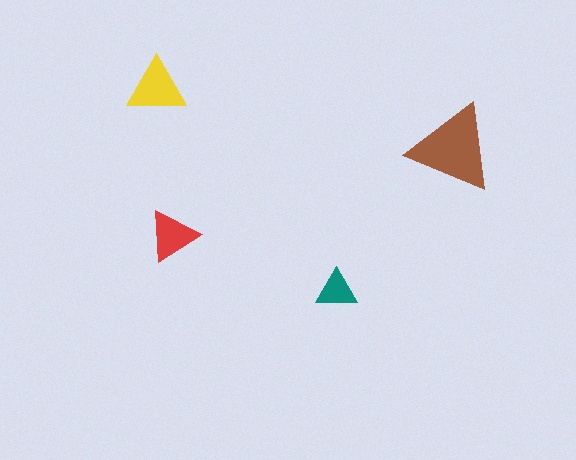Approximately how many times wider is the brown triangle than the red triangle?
About 1.5 times wider.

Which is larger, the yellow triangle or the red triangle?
The yellow one.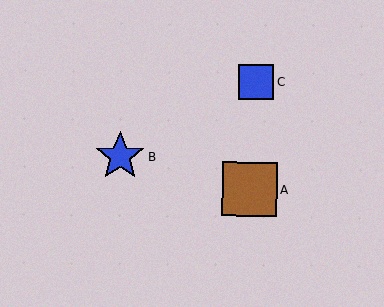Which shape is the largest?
The brown square (labeled A) is the largest.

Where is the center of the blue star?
The center of the blue star is at (120, 157).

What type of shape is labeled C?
Shape C is a blue square.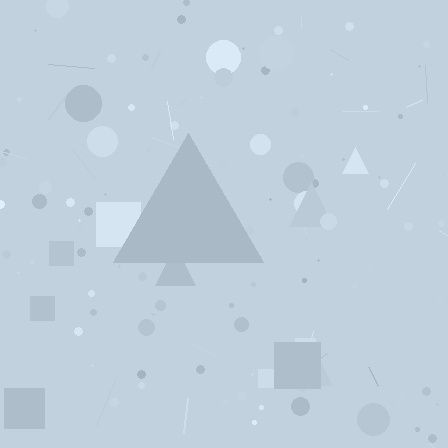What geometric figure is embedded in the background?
A triangle is embedded in the background.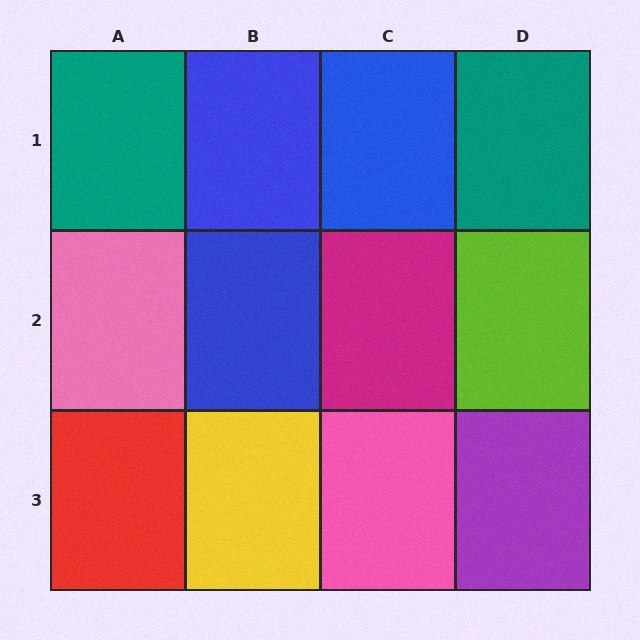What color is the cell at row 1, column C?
Blue.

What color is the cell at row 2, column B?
Blue.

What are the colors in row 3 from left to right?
Red, yellow, pink, purple.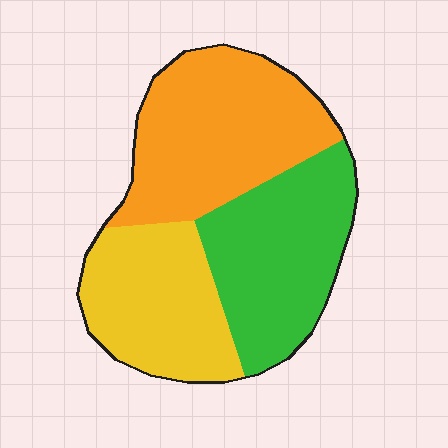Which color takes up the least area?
Yellow, at roughly 30%.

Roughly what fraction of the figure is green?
Green covers around 35% of the figure.